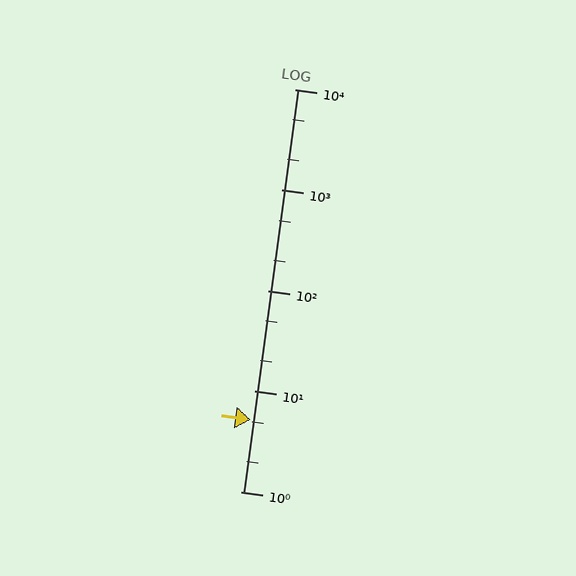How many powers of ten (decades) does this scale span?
The scale spans 4 decades, from 1 to 10000.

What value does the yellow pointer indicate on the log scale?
The pointer indicates approximately 5.2.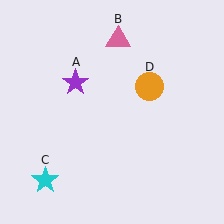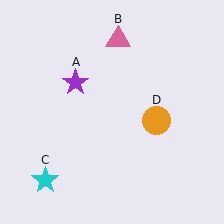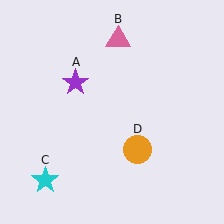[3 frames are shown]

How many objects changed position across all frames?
1 object changed position: orange circle (object D).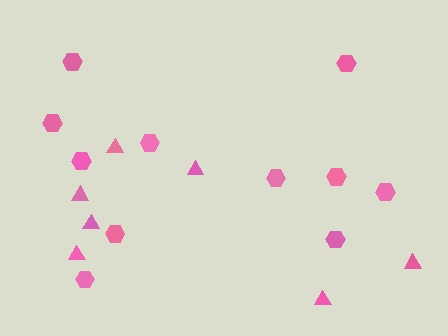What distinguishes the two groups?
There are 2 groups: one group of hexagons (11) and one group of triangles (7).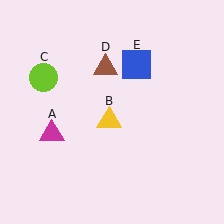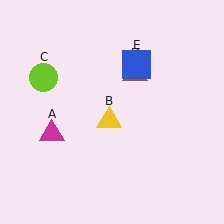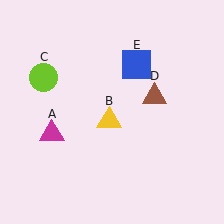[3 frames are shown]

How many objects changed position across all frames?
1 object changed position: brown triangle (object D).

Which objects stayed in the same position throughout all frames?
Magenta triangle (object A) and yellow triangle (object B) and lime circle (object C) and blue square (object E) remained stationary.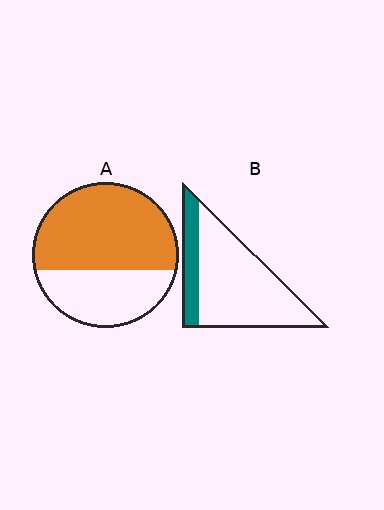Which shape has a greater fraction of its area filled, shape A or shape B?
Shape A.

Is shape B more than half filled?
No.